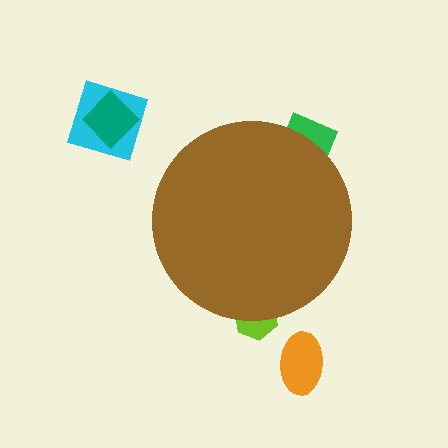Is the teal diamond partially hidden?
No, the teal diamond is fully visible.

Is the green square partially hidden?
Yes, the green square is partially hidden behind the brown circle.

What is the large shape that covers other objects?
A brown circle.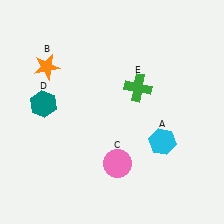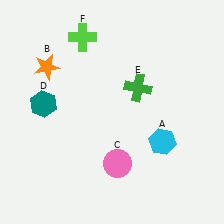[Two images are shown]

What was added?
A lime cross (F) was added in Image 2.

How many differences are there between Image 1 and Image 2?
There is 1 difference between the two images.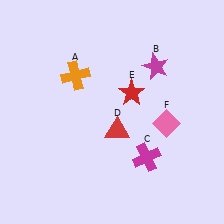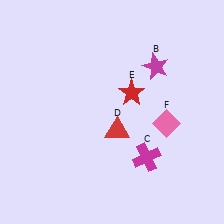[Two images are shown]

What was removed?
The orange cross (A) was removed in Image 2.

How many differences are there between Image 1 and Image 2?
There is 1 difference between the two images.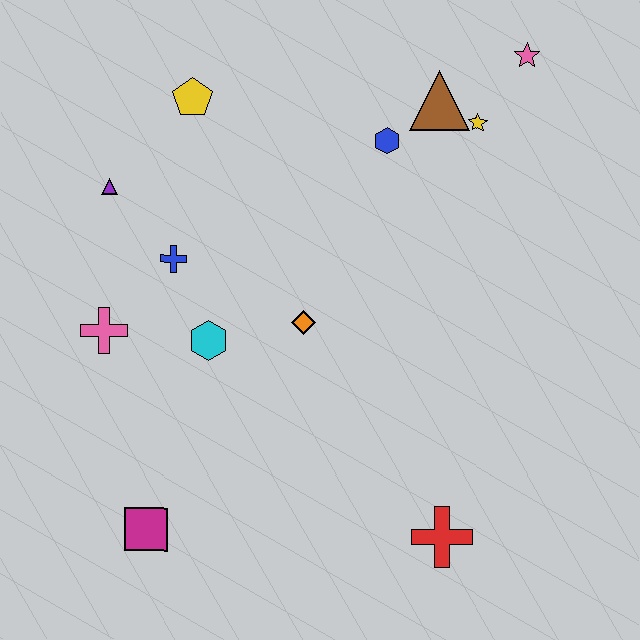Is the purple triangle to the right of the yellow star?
No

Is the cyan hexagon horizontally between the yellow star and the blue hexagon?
No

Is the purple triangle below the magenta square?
No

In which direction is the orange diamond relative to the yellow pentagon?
The orange diamond is below the yellow pentagon.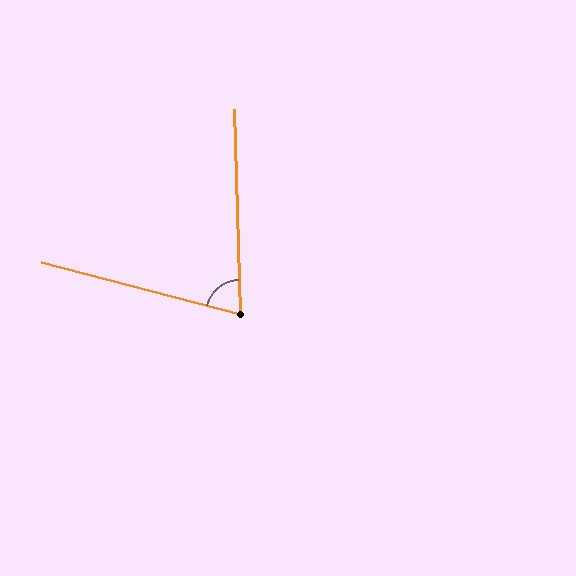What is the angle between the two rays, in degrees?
Approximately 74 degrees.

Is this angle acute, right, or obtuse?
It is acute.